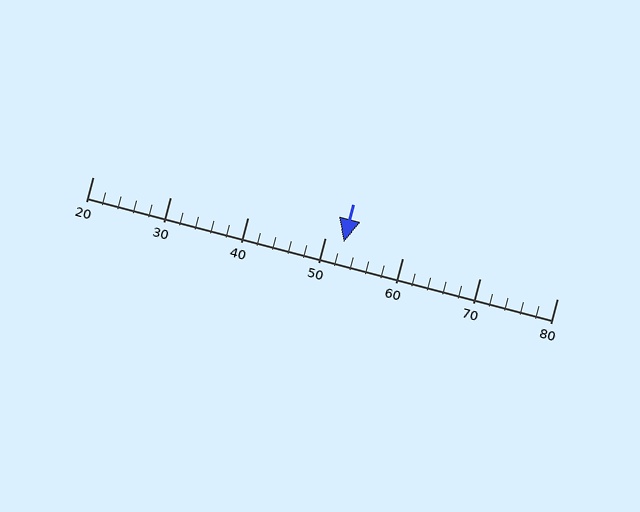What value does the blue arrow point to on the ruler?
The blue arrow points to approximately 52.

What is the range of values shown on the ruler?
The ruler shows values from 20 to 80.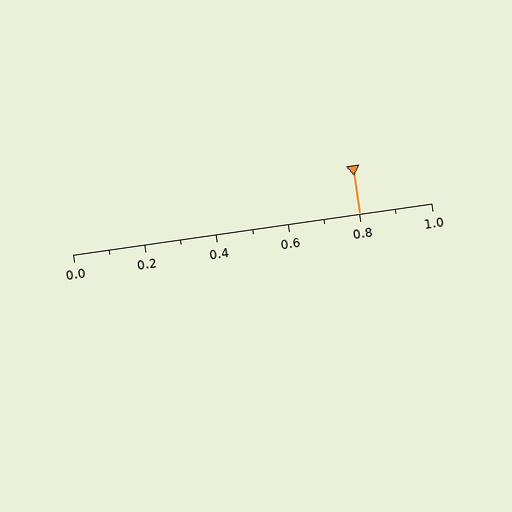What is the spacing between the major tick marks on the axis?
The major ticks are spaced 0.2 apart.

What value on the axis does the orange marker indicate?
The marker indicates approximately 0.8.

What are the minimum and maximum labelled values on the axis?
The axis runs from 0.0 to 1.0.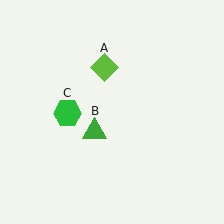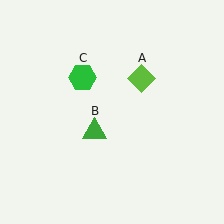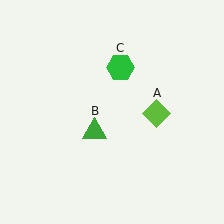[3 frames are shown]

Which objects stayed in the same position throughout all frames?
Green triangle (object B) remained stationary.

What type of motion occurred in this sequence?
The lime diamond (object A), green hexagon (object C) rotated clockwise around the center of the scene.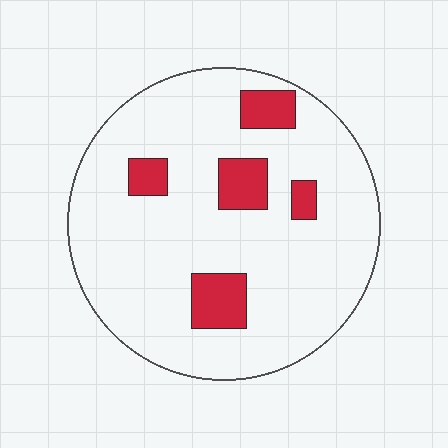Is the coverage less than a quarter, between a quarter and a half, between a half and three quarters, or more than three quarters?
Less than a quarter.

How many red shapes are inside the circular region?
5.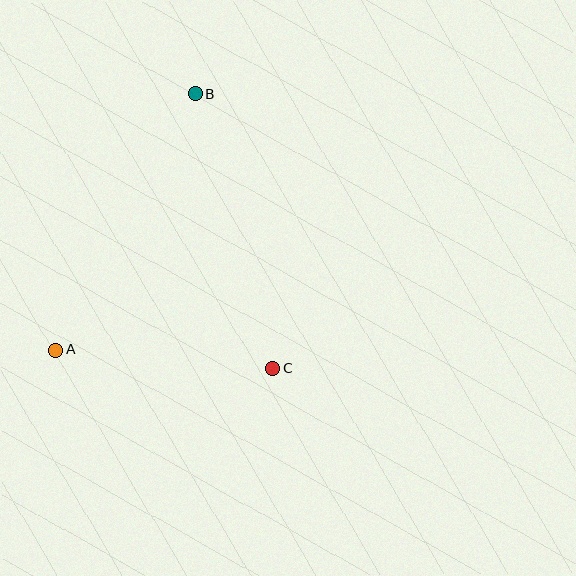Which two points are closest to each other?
Points A and C are closest to each other.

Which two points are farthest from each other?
Points A and B are farthest from each other.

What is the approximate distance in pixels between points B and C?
The distance between B and C is approximately 285 pixels.